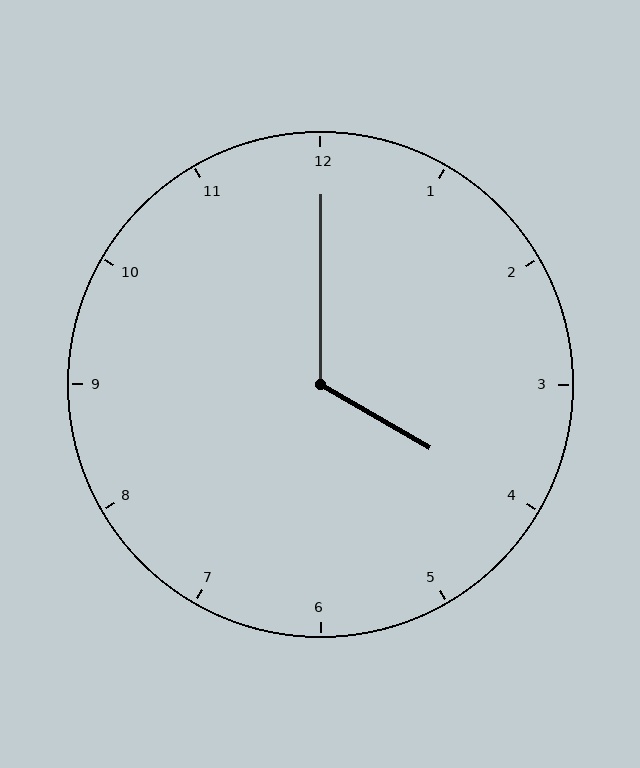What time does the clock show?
4:00.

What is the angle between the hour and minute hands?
Approximately 120 degrees.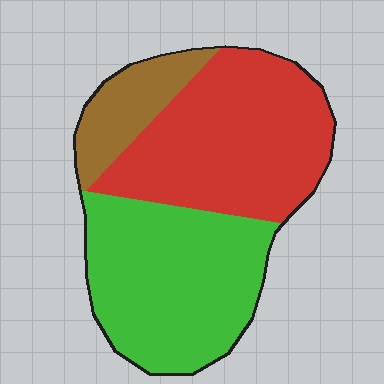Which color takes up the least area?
Brown, at roughly 15%.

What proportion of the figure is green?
Green covers around 40% of the figure.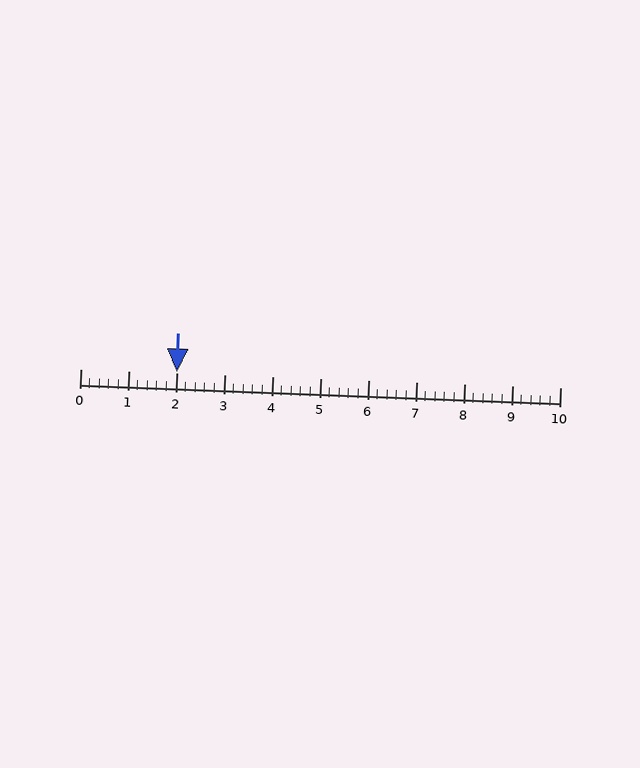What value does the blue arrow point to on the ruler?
The blue arrow points to approximately 2.0.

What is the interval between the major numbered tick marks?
The major tick marks are spaced 1 units apart.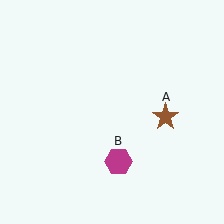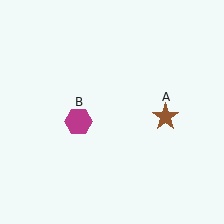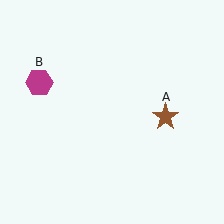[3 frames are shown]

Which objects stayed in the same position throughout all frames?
Brown star (object A) remained stationary.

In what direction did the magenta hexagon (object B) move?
The magenta hexagon (object B) moved up and to the left.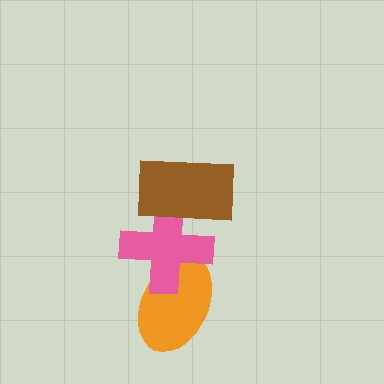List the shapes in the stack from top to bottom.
From top to bottom: the brown rectangle, the pink cross, the orange ellipse.